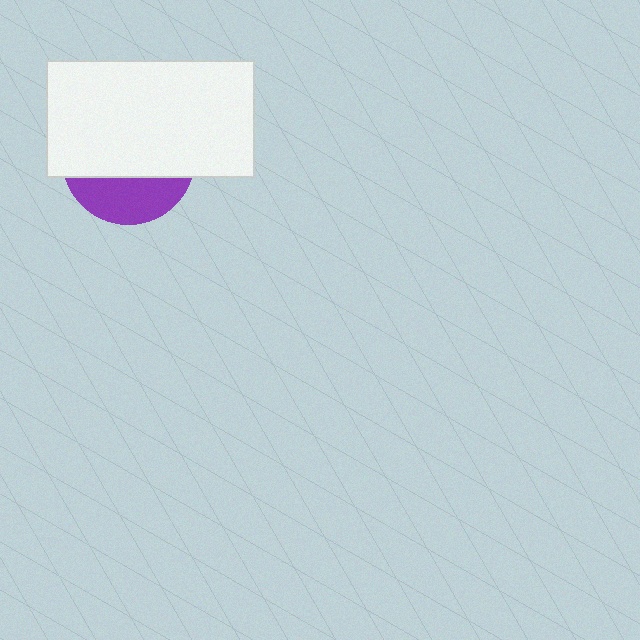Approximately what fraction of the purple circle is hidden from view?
Roughly 68% of the purple circle is hidden behind the white rectangle.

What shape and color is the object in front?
The object in front is a white rectangle.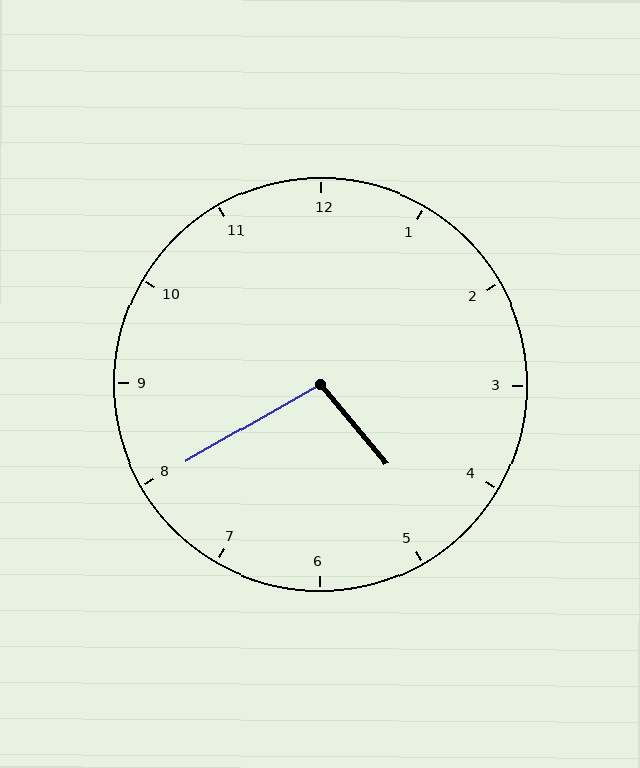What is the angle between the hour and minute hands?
Approximately 100 degrees.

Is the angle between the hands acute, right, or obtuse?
It is obtuse.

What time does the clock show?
4:40.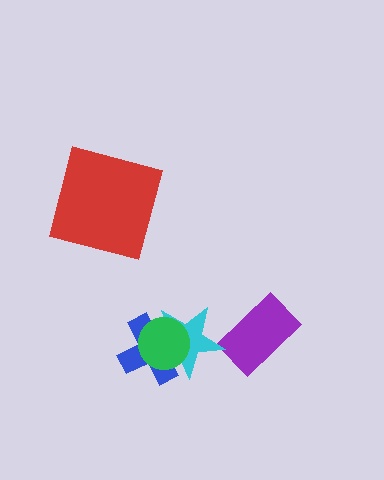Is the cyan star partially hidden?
Yes, it is partially covered by another shape.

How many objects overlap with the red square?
0 objects overlap with the red square.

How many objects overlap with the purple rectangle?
0 objects overlap with the purple rectangle.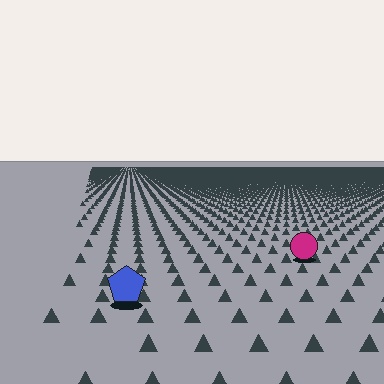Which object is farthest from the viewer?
The magenta circle is farthest from the viewer. It appears smaller and the ground texture around it is denser.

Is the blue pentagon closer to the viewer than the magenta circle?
Yes. The blue pentagon is closer — you can tell from the texture gradient: the ground texture is coarser near it.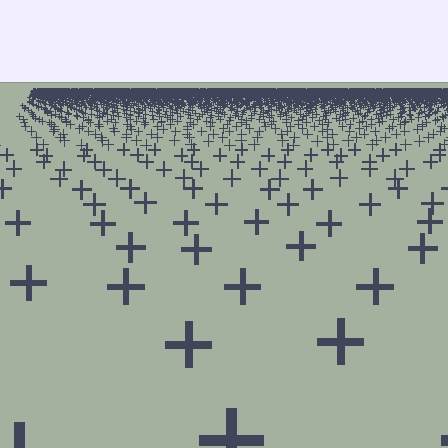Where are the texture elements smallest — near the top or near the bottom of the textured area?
Near the top.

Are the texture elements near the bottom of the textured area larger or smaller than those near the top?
Larger. Near the bottom, elements are closer to the viewer and appear at a bigger on-screen size.